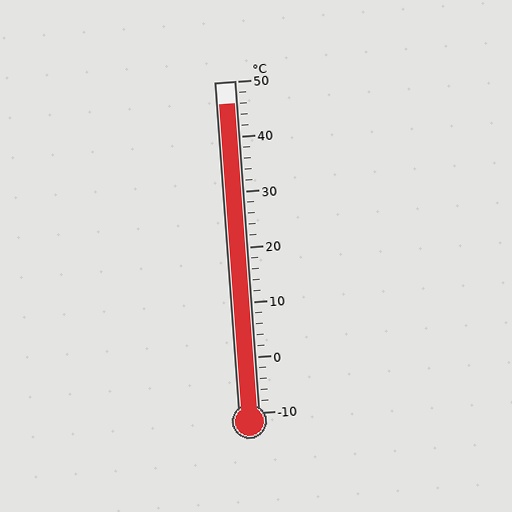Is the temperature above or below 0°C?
The temperature is above 0°C.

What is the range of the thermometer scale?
The thermometer scale ranges from -10°C to 50°C.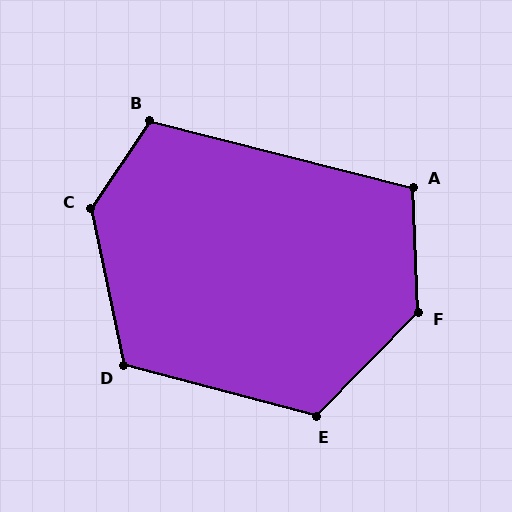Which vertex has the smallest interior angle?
A, at approximately 106 degrees.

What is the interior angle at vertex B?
Approximately 110 degrees (obtuse).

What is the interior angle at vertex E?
Approximately 119 degrees (obtuse).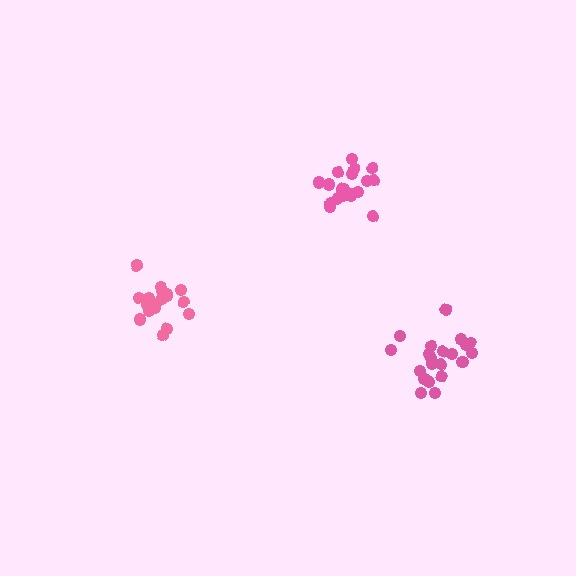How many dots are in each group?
Group 1: 21 dots, Group 2: 18 dots, Group 3: 21 dots (60 total).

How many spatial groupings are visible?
There are 3 spatial groupings.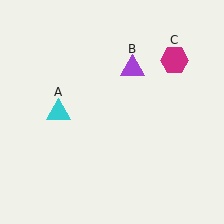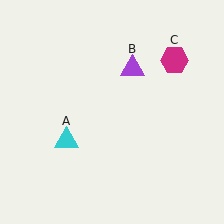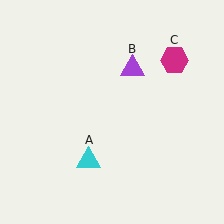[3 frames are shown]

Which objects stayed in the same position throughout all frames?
Purple triangle (object B) and magenta hexagon (object C) remained stationary.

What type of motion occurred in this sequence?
The cyan triangle (object A) rotated counterclockwise around the center of the scene.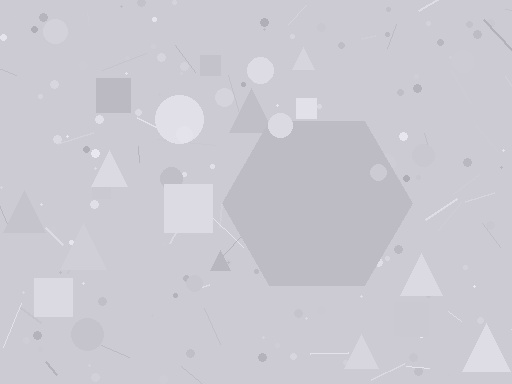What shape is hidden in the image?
A hexagon is hidden in the image.